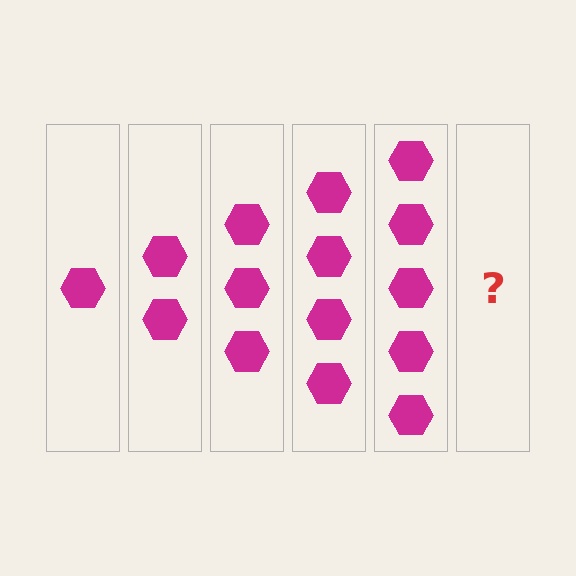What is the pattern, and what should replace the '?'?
The pattern is that each step adds one more hexagon. The '?' should be 6 hexagons.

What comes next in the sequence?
The next element should be 6 hexagons.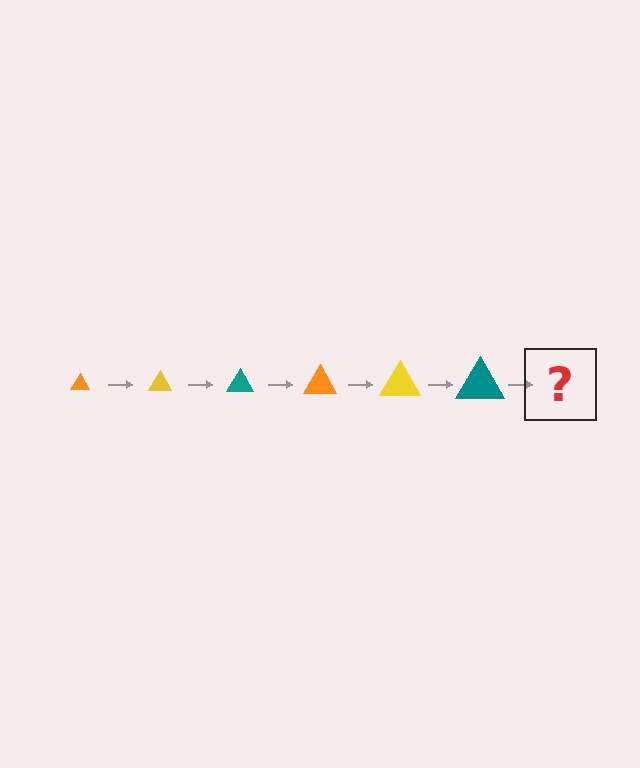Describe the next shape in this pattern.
It should be an orange triangle, larger than the previous one.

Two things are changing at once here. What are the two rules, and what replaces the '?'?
The two rules are that the triangle grows larger each step and the color cycles through orange, yellow, and teal. The '?' should be an orange triangle, larger than the previous one.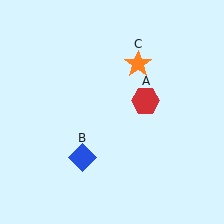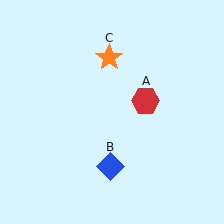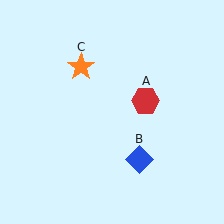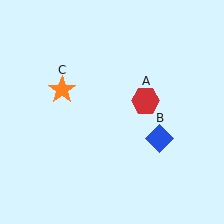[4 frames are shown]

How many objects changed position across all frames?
2 objects changed position: blue diamond (object B), orange star (object C).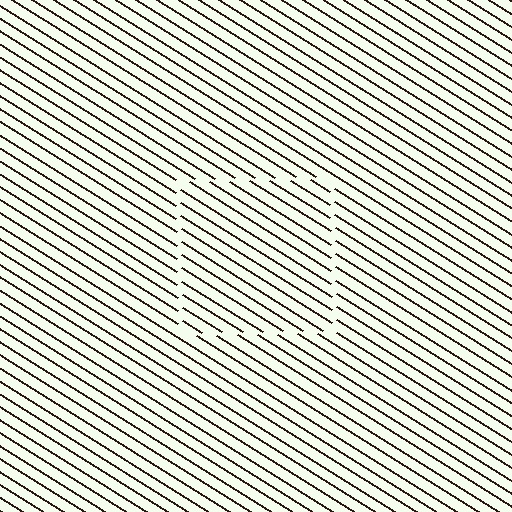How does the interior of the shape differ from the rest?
The interior of the shape contains the same grating, shifted by half a period — the contour is defined by the phase discontinuity where line-ends from the inner and outer gratings abut.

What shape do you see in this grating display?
An illusory square. The interior of the shape contains the same grating, shifted by half a period — the contour is defined by the phase discontinuity where line-ends from the inner and outer gratings abut.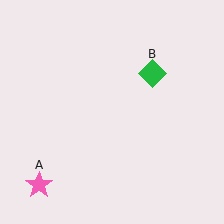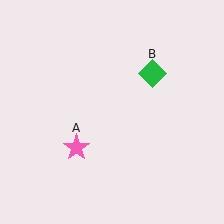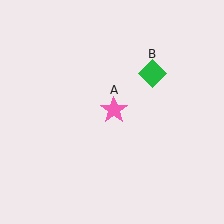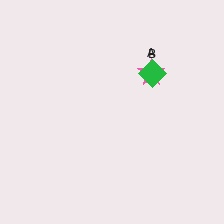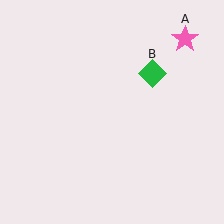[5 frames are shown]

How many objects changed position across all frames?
1 object changed position: pink star (object A).